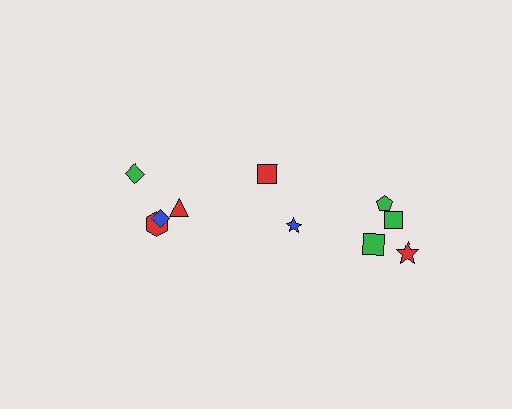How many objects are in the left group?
There are 4 objects.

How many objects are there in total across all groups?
There are 10 objects.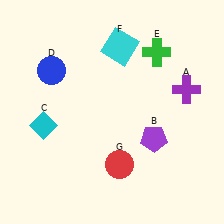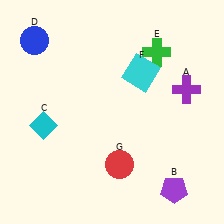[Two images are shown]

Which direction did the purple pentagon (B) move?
The purple pentagon (B) moved down.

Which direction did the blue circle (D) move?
The blue circle (D) moved up.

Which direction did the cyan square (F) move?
The cyan square (F) moved down.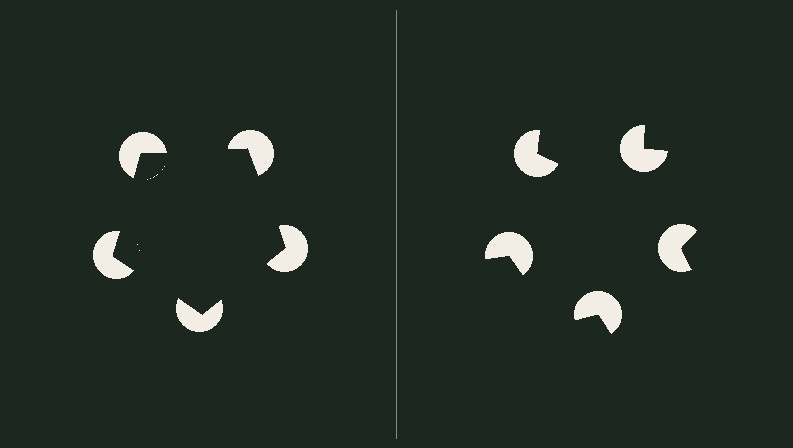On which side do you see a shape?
An illusory pentagon appears on the left side. On the right side the wedge cuts are rotated, so no coherent shape forms.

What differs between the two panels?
The pac-man discs are positioned identically on both sides; only the wedge orientations differ. On the left they align to a pentagon; on the right they are misaligned.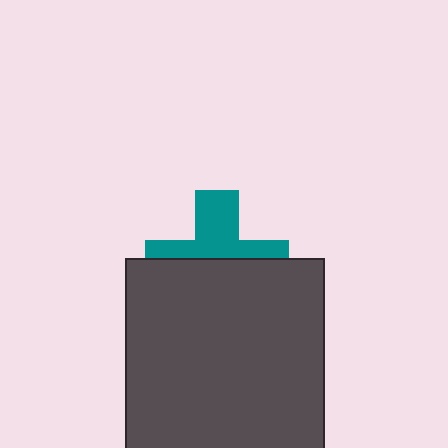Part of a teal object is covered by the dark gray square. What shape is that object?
It is a cross.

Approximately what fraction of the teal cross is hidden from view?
Roughly 56% of the teal cross is hidden behind the dark gray square.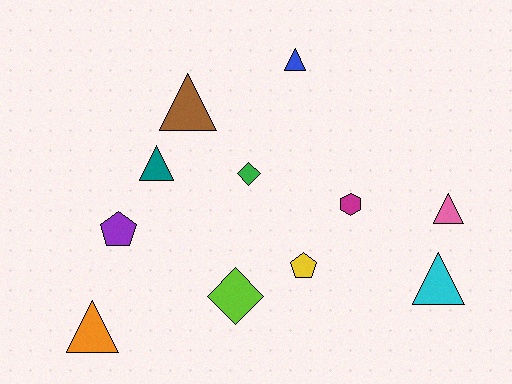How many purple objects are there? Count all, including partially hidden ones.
There is 1 purple object.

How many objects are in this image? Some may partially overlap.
There are 11 objects.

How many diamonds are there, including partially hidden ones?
There are 2 diamonds.